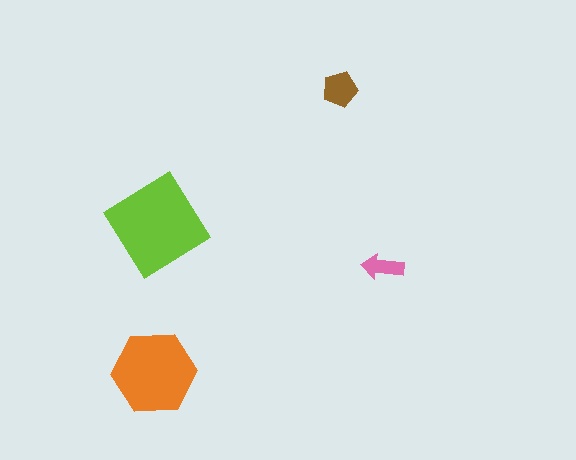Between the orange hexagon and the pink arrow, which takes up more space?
The orange hexagon.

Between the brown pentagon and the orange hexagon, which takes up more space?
The orange hexagon.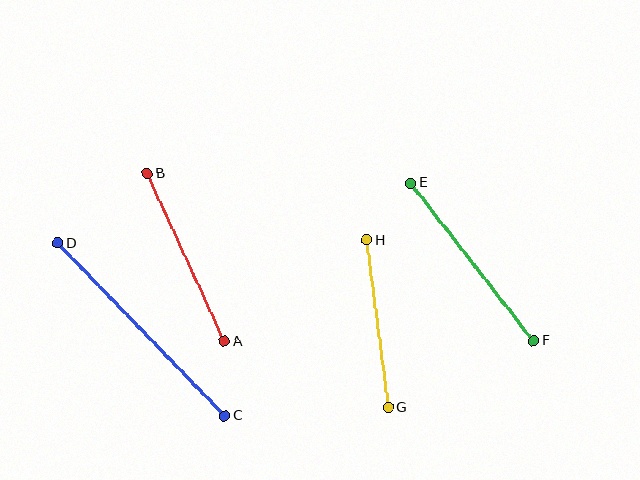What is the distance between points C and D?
The distance is approximately 240 pixels.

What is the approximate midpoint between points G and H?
The midpoint is at approximately (378, 324) pixels.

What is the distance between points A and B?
The distance is approximately 185 pixels.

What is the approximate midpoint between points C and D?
The midpoint is at approximately (141, 329) pixels.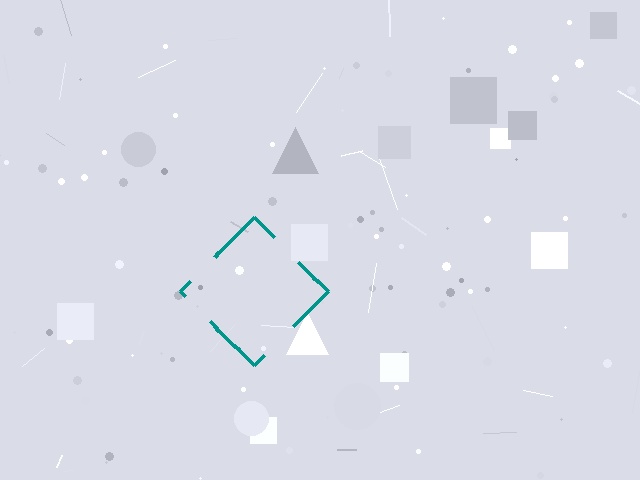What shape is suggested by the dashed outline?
The dashed outline suggests a diamond.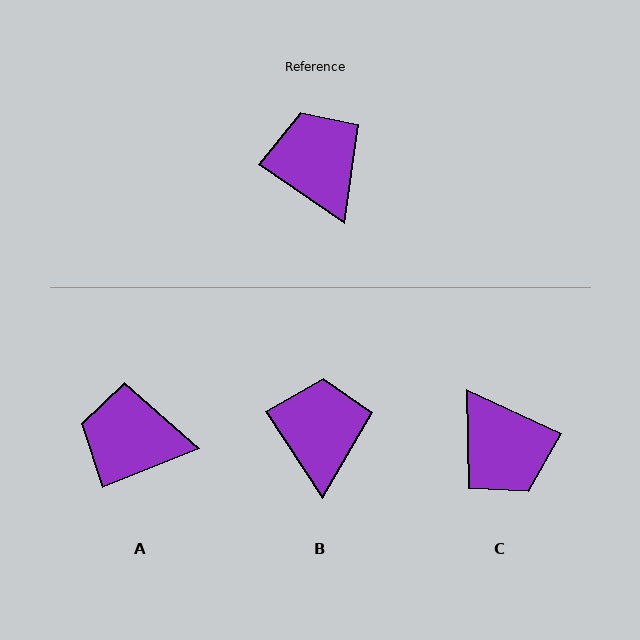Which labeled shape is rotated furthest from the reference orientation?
C, about 171 degrees away.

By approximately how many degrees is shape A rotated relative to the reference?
Approximately 56 degrees counter-clockwise.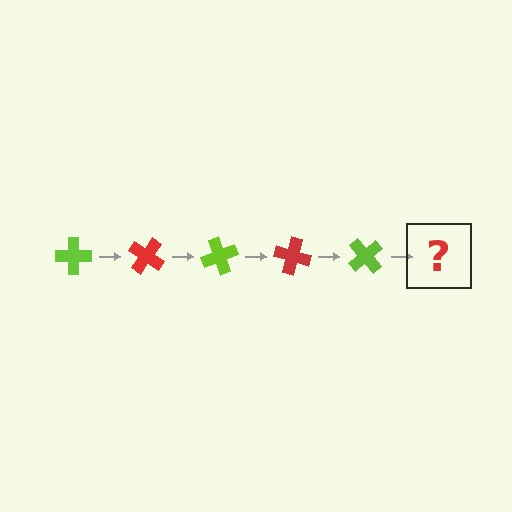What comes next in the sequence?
The next element should be a red cross, rotated 175 degrees from the start.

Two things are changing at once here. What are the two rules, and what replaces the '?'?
The two rules are that it rotates 35 degrees each step and the color cycles through lime and red. The '?' should be a red cross, rotated 175 degrees from the start.